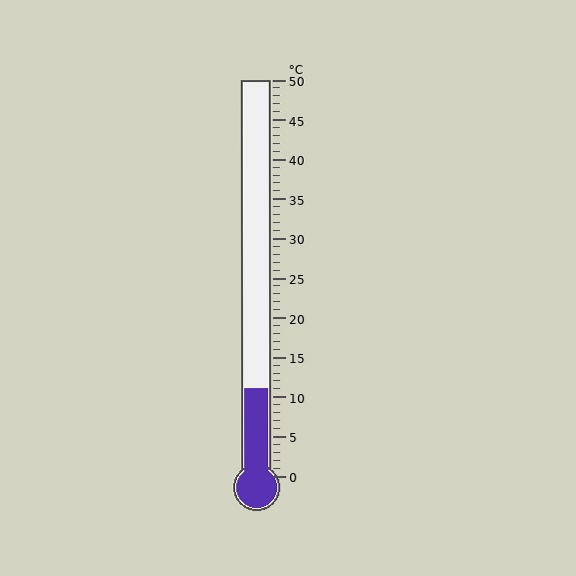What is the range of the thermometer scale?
The thermometer scale ranges from 0°C to 50°C.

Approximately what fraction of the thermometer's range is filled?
The thermometer is filled to approximately 20% of its range.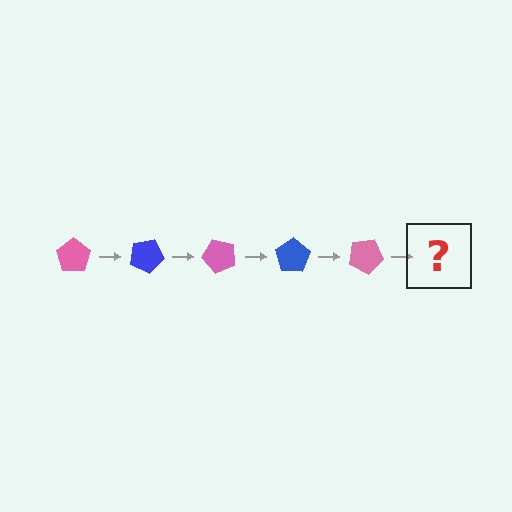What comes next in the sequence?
The next element should be a blue pentagon, rotated 125 degrees from the start.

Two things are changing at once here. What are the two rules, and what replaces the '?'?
The two rules are that it rotates 25 degrees each step and the color cycles through pink and blue. The '?' should be a blue pentagon, rotated 125 degrees from the start.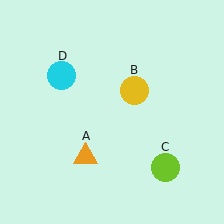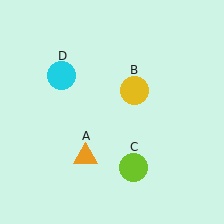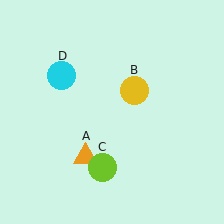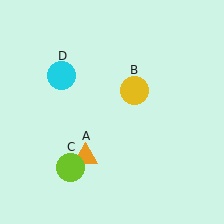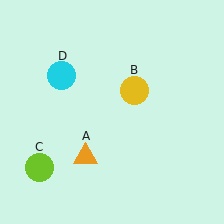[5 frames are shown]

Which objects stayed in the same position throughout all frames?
Orange triangle (object A) and yellow circle (object B) and cyan circle (object D) remained stationary.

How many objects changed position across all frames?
1 object changed position: lime circle (object C).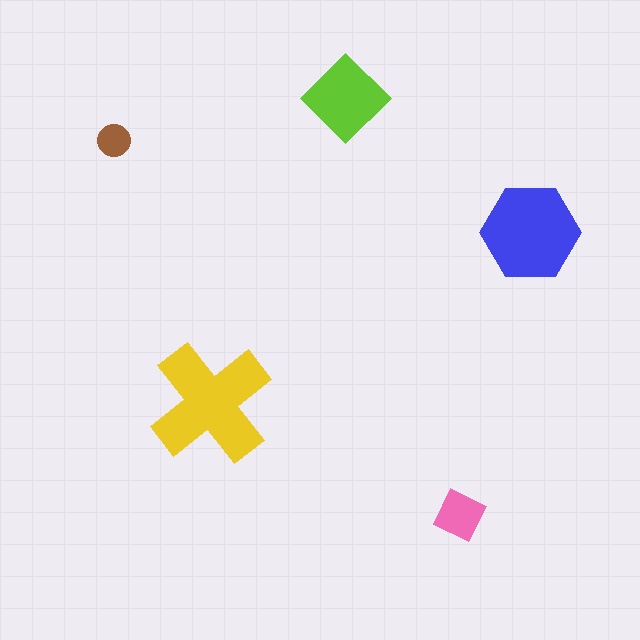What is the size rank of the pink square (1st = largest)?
4th.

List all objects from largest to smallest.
The yellow cross, the blue hexagon, the lime diamond, the pink square, the brown circle.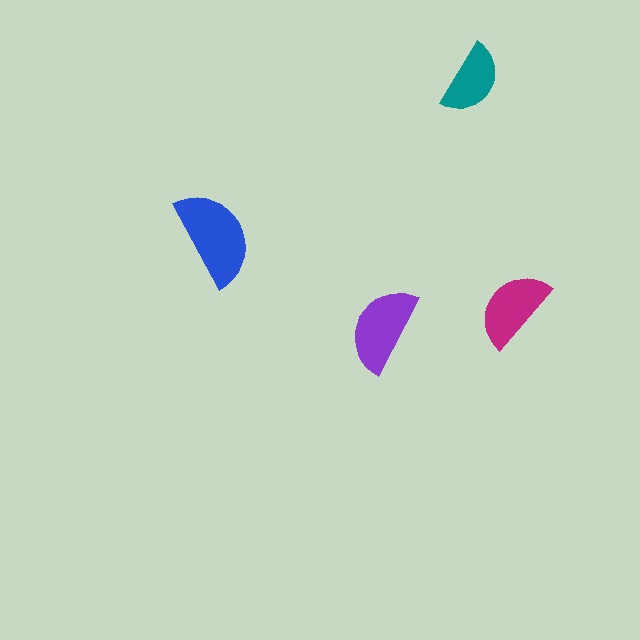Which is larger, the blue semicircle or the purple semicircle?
The blue one.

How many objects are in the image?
There are 4 objects in the image.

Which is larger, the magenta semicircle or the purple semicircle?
The purple one.